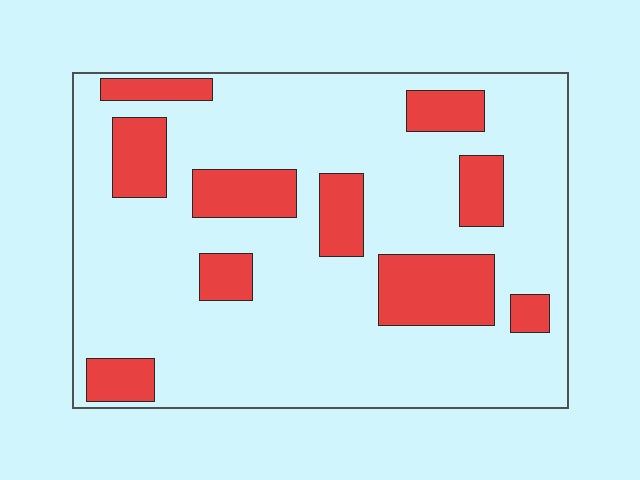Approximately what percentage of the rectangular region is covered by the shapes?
Approximately 25%.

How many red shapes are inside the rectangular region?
10.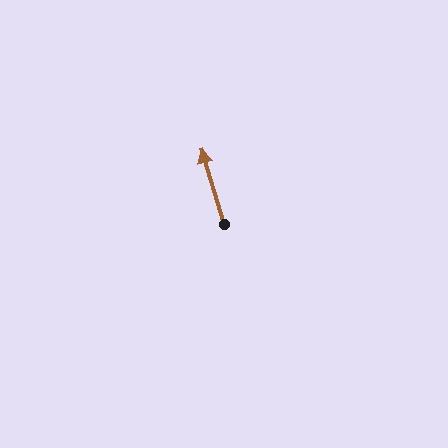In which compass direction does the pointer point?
North.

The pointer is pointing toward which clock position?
Roughly 11 o'clock.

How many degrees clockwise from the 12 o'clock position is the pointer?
Approximately 343 degrees.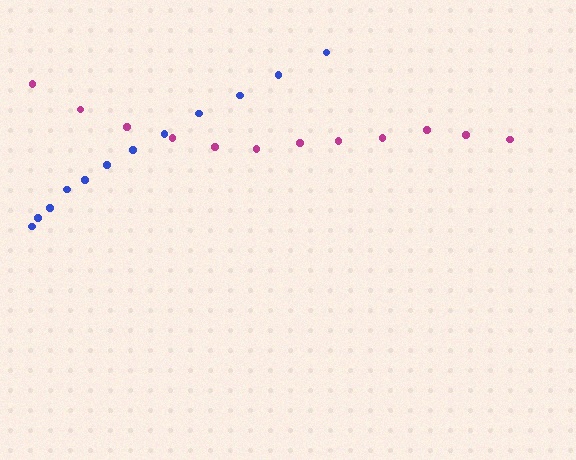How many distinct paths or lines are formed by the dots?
There are 2 distinct paths.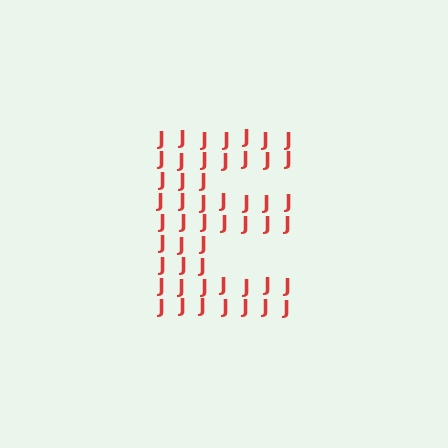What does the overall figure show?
The overall figure shows the letter E.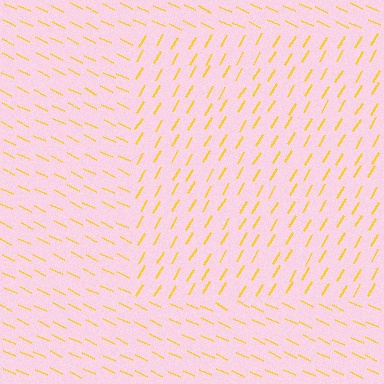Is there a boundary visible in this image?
Yes, there is a texture boundary formed by a change in line orientation.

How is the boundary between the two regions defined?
The boundary is defined purely by a change in line orientation (approximately 84 degrees difference). All lines are the same color and thickness.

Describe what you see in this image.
The image is filled with small yellow line segments. A rectangle region in the image has lines oriented differently from the surrounding lines, creating a visible texture boundary.